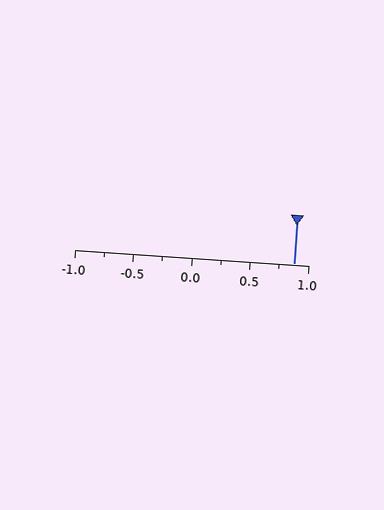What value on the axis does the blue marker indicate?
The marker indicates approximately 0.88.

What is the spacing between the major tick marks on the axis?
The major ticks are spaced 0.5 apart.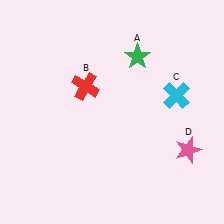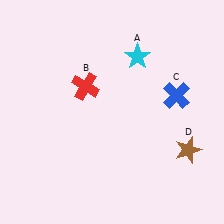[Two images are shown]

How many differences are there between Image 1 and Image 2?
There are 3 differences between the two images.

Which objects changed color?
A changed from green to cyan. C changed from cyan to blue. D changed from pink to brown.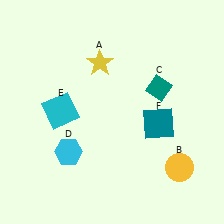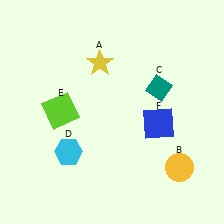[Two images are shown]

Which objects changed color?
E changed from cyan to lime. F changed from teal to blue.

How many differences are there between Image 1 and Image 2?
There are 2 differences between the two images.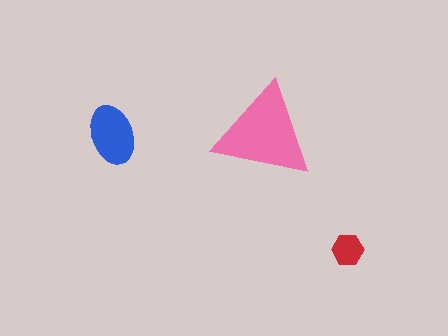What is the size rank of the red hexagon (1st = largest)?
3rd.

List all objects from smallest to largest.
The red hexagon, the blue ellipse, the pink triangle.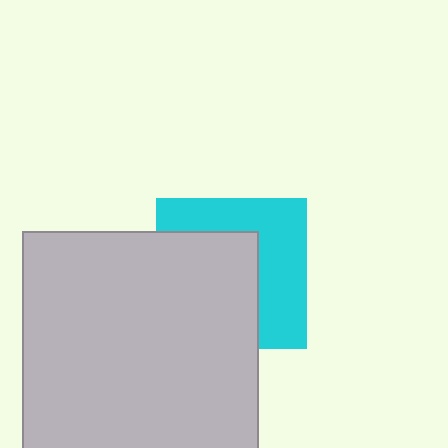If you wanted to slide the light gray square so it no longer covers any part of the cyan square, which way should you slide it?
Slide it toward the lower-left — that is the most direct way to separate the two shapes.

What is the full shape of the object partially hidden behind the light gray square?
The partially hidden object is a cyan square.